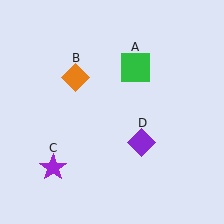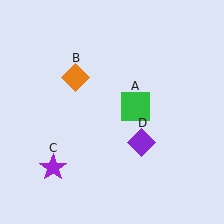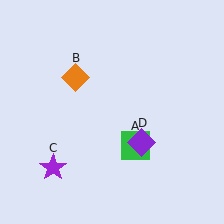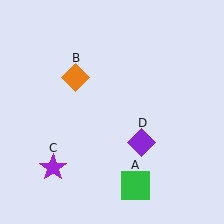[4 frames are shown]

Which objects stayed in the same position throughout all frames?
Orange diamond (object B) and purple star (object C) and purple diamond (object D) remained stationary.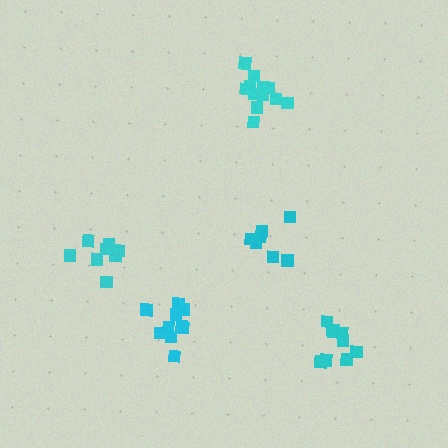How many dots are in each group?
Group 1: 8 dots, Group 2: 12 dots, Group 3: 10 dots, Group 4: 8 dots, Group 5: 9 dots (47 total).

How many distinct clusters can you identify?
There are 5 distinct clusters.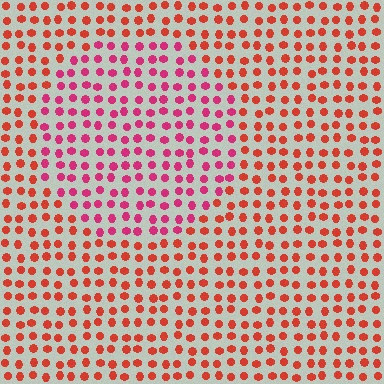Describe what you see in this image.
The image is filled with small red elements in a uniform arrangement. A circle-shaped region is visible where the elements are tinted to a slightly different hue, forming a subtle color boundary.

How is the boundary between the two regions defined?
The boundary is defined purely by a slight shift in hue (about 33 degrees). Spacing, size, and orientation are identical on both sides.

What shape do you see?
I see a circle.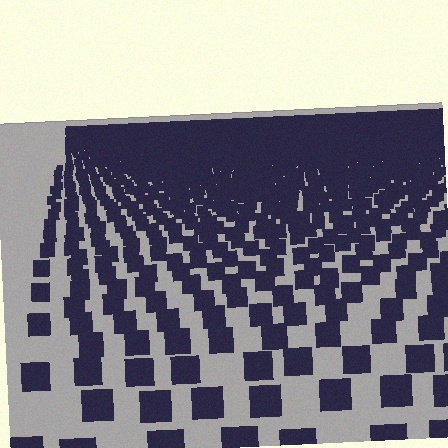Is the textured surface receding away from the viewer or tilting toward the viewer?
The surface is receding away from the viewer. Texture elements get smaller and denser toward the top.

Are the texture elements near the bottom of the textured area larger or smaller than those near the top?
Larger. Near the bottom, elements are closer to the viewer and appear at a bigger on-screen size.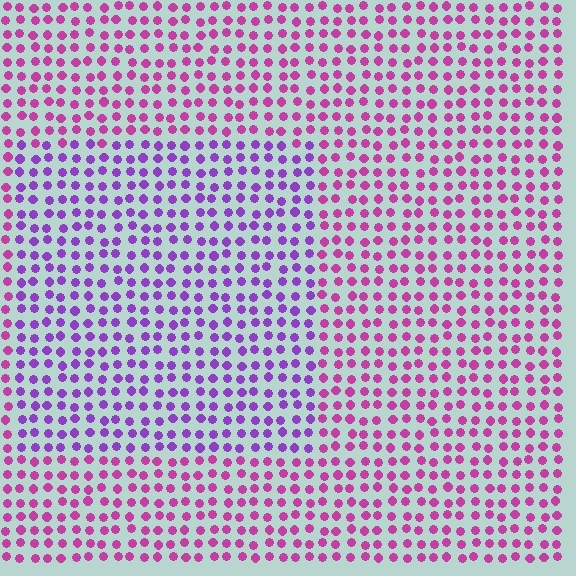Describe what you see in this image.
The image is filled with small magenta elements in a uniform arrangement. A rectangle-shaped region is visible where the elements are tinted to a slightly different hue, forming a subtle color boundary.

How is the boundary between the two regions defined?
The boundary is defined purely by a slight shift in hue (about 39 degrees). Spacing, size, and orientation are identical on both sides.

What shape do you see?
I see a rectangle.